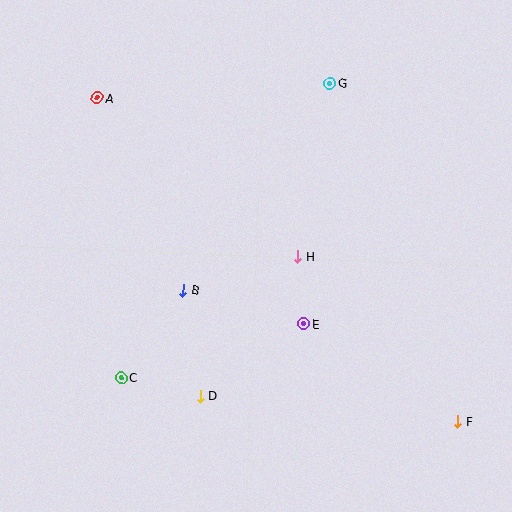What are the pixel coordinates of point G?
Point G is at (330, 83).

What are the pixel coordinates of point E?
Point E is at (304, 324).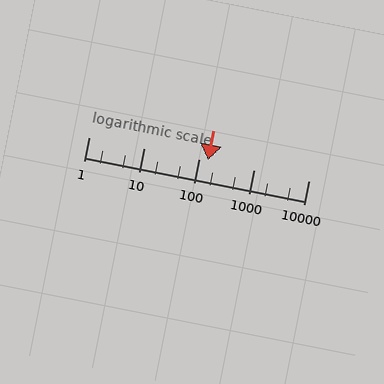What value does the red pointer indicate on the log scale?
The pointer indicates approximately 150.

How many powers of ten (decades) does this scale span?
The scale spans 4 decades, from 1 to 10000.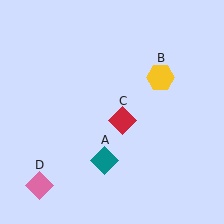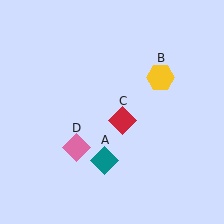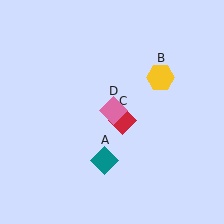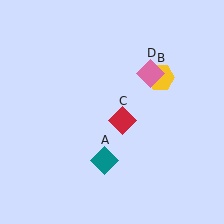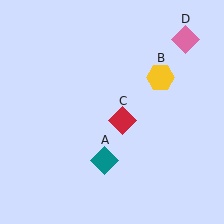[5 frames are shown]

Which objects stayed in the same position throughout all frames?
Teal diamond (object A) and yellow hexagon (object B) and red diamond (object C) remained stationary.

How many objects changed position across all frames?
1 object changed position: pink diamond (object D).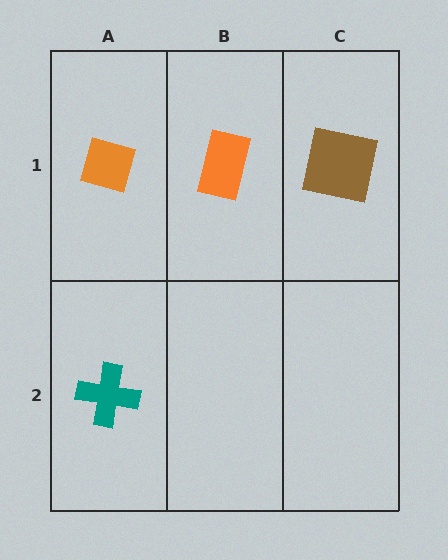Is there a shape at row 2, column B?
No, that cell is empty.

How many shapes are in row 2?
1 shape.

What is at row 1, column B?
An orange rectangle.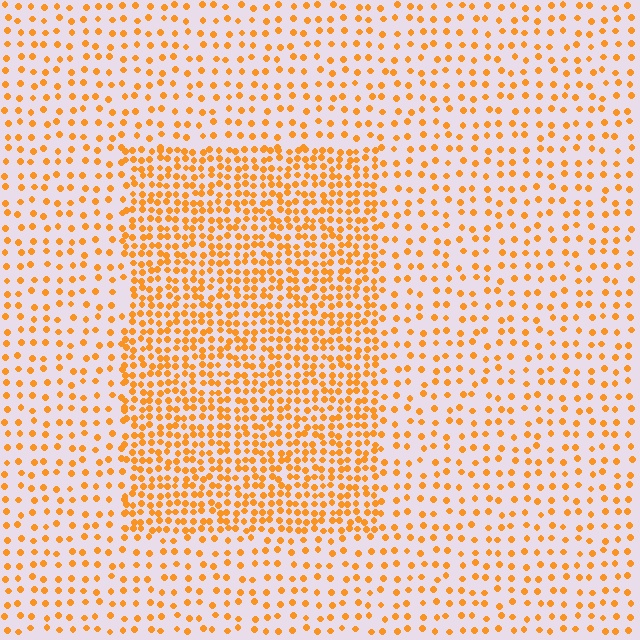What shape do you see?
I see a rectangle.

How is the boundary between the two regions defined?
The boundary is defined by a change in element density (approximately 2.3x ratio). All elements are the same color, size, and shape.